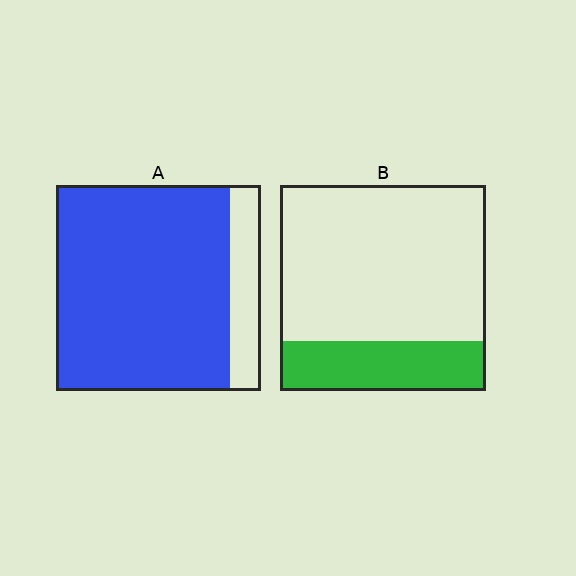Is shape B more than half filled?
No.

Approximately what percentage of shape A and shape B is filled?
A is approximately 85% and B is approximately 25%.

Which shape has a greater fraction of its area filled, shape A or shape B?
Shape A.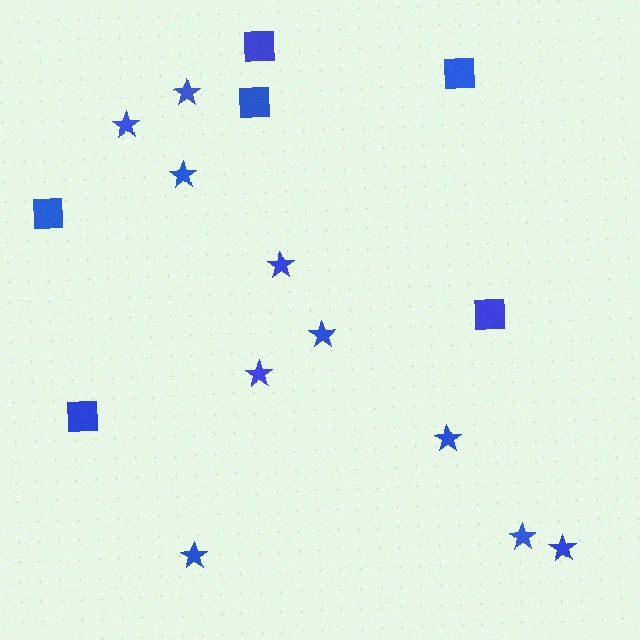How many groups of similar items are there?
There are 2 groups: one group of stars (10) and one group of squares (6).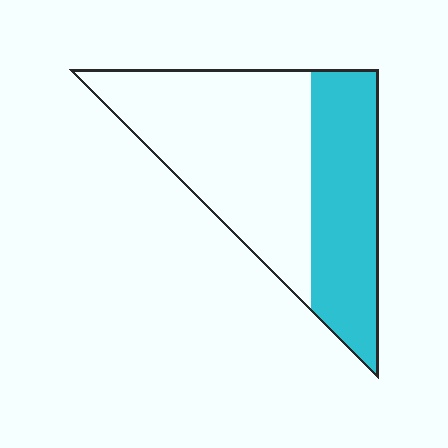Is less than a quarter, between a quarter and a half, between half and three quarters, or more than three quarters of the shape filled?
Between a quarter and a half.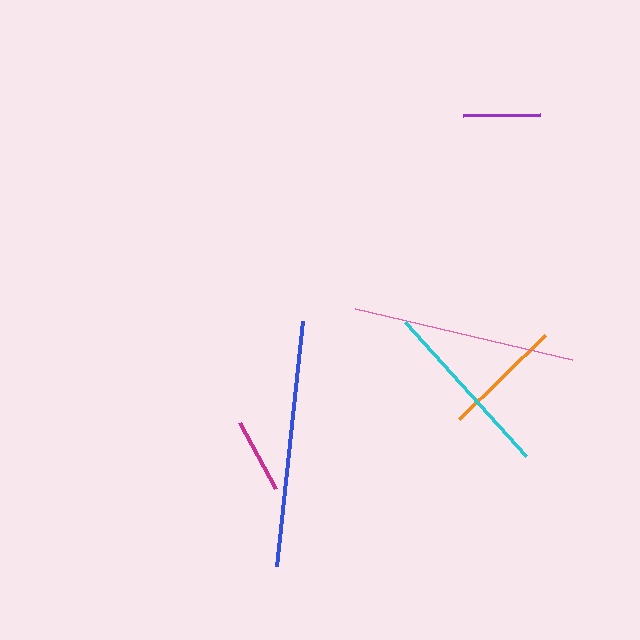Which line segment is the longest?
The blue line is the longest at approximately 246 pixels.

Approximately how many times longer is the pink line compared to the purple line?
The pink line is approximately 2.9 times the length of the purple line.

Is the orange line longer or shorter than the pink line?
The pink line is longer than the orange line.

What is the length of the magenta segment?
The magenta segment is approximately 75 pixels long.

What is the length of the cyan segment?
The cyan segment is approximately 181 pixels long.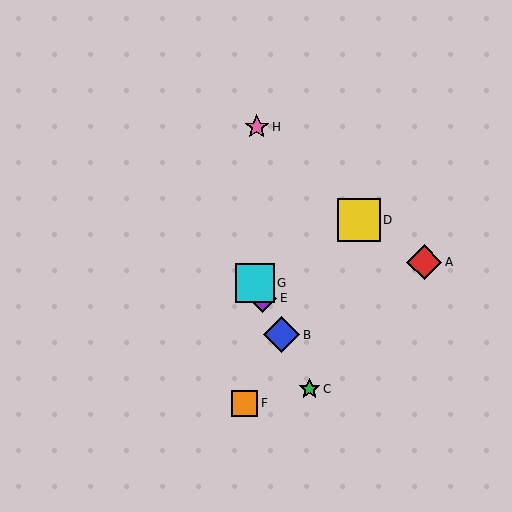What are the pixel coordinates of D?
Object D is at (359, 220).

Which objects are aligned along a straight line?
Objects B, C, E, G are aligned along a straight line.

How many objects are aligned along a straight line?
4 objects (B, C, E, G) are aligned along a straight line.